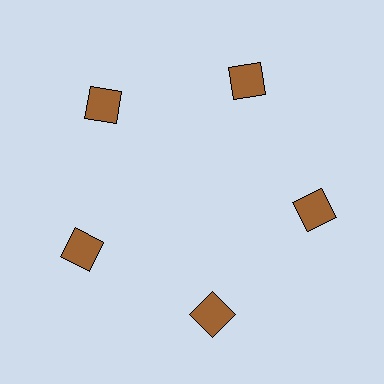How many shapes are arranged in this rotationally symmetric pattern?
There are 5 shapes, arranged in 5 groups of 1.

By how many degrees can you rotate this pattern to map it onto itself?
The pattern maps onto itself every 72 degrees of rotation.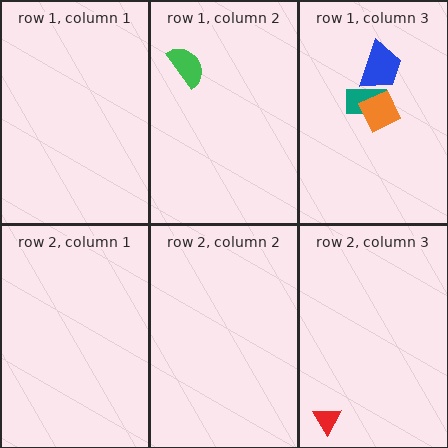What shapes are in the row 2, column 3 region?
The red triangle.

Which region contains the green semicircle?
The row 1, column 2 region.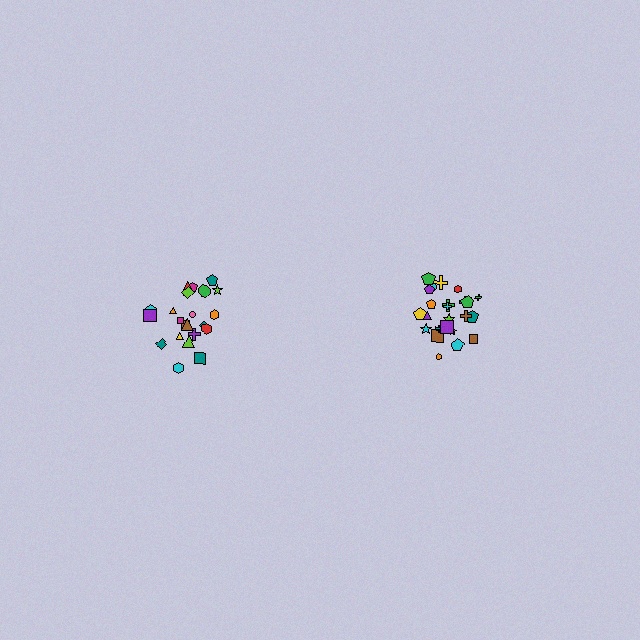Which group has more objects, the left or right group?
The right group.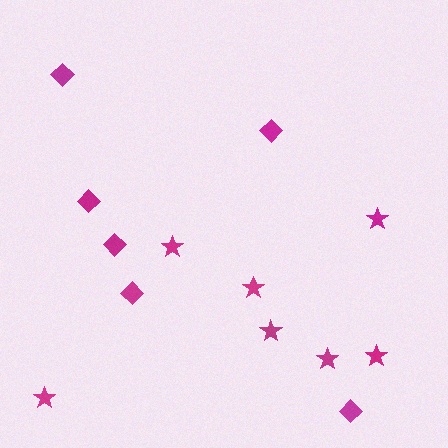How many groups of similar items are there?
There are 2 groups: one group of diamonds (6) and one group of stars (7).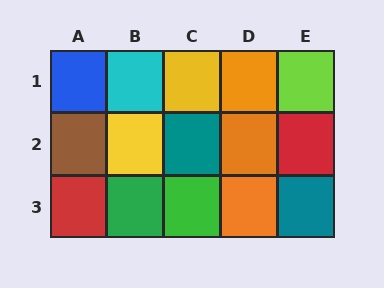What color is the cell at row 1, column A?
Blue.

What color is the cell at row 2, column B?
Yellow.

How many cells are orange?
3 cells are orange.